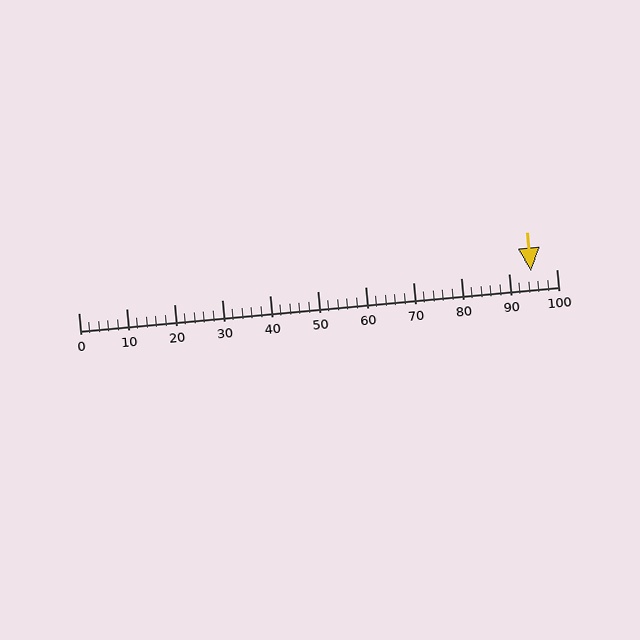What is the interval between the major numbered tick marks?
The major tick marks are spaced 10 units apart.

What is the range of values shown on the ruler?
The ruler shows values from 0 to 100.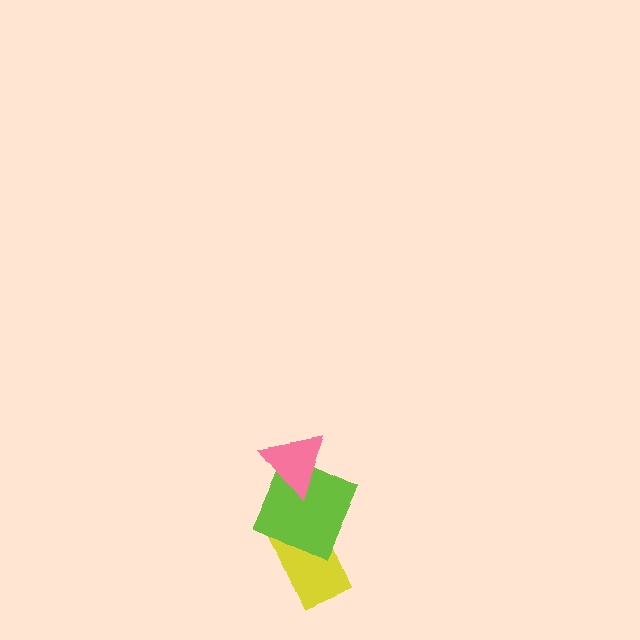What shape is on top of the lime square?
The pink triangle is on top of the lime square.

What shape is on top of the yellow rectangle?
The lime square is on top of the yellow rectangle.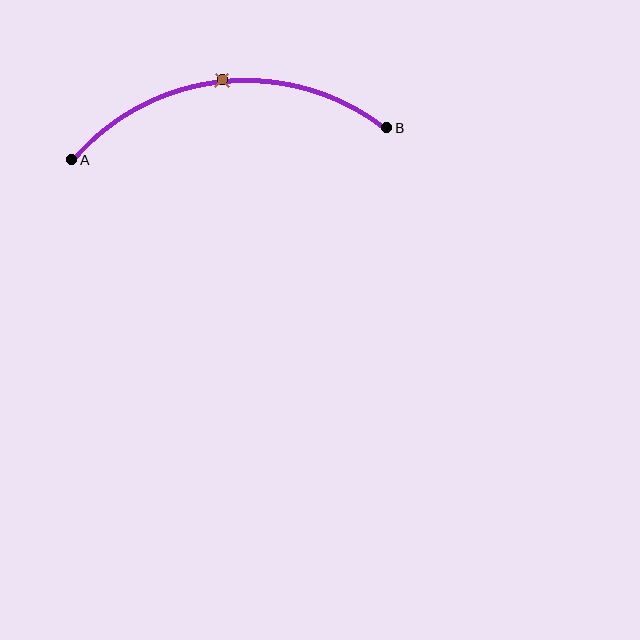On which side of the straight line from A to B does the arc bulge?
The arc bulges above the straight line connecting A and B.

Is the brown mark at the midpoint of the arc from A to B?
Yes. The brown mark lies on the arc at equal arc-length from both A and B — it is the arc midpoint.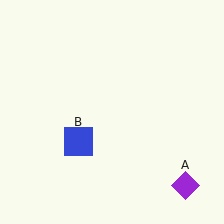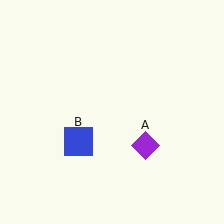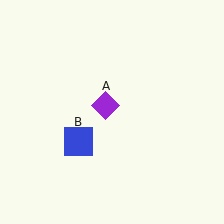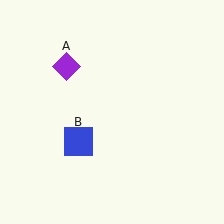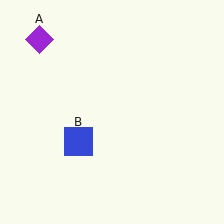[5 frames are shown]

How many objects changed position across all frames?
1 object changed position: purple diamond (object A).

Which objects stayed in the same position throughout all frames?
Blue square (object B) remained stationary.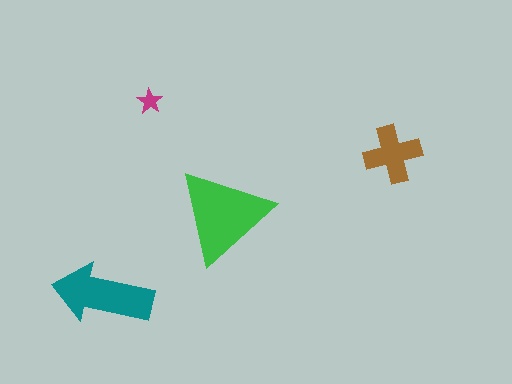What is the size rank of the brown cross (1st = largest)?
3rd.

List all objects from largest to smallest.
The green triangle, the teal arrow, the brown cross, the magenta star.